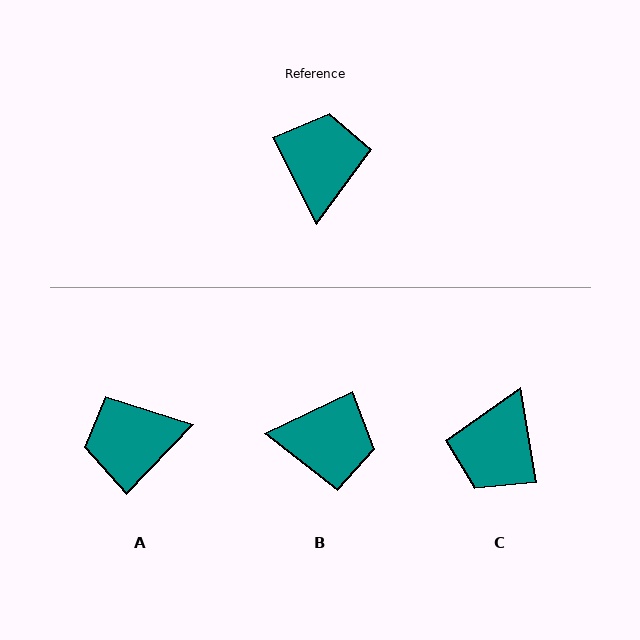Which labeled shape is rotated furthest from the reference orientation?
C, about 162 degrees away.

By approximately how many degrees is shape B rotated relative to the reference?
Approximately 92 degrees clockwise.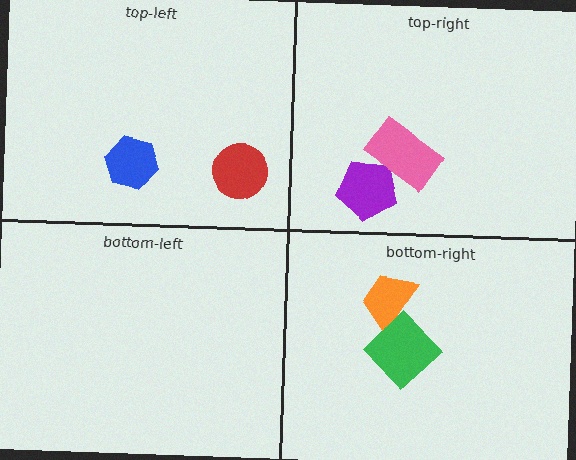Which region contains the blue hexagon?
The top-left region.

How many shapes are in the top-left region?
2.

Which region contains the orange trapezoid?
The bottom-right region.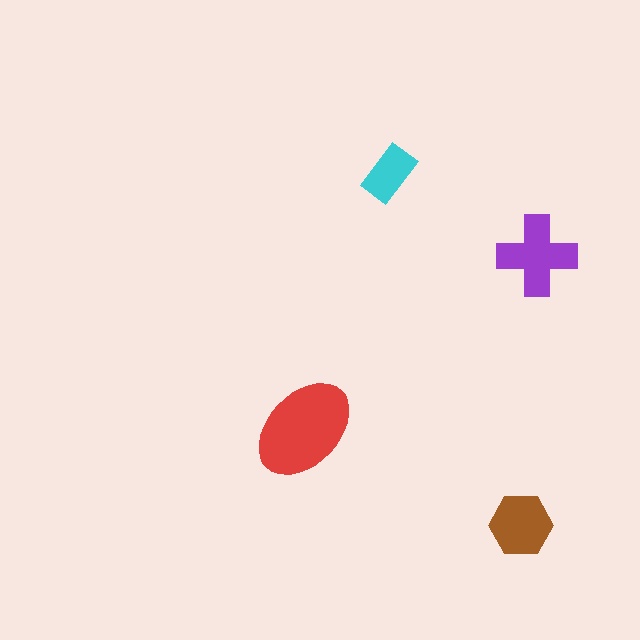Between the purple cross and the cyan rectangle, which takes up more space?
The purple cross.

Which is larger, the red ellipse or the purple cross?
The red ellipse.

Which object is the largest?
The red ellipse.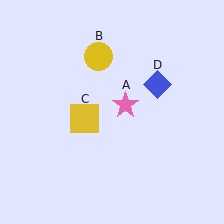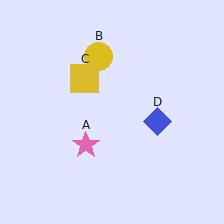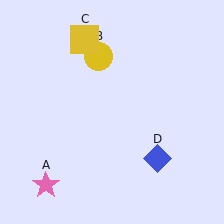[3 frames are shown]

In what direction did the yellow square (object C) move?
The yellow square (object C) moved up.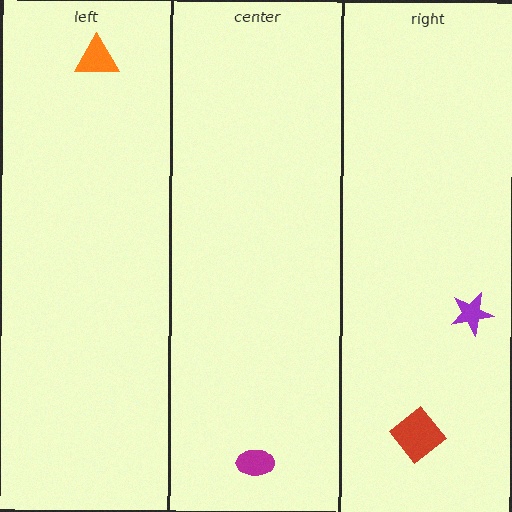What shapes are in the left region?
The orange triangle.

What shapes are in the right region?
The purple star, the red diamond.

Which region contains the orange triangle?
The left region.